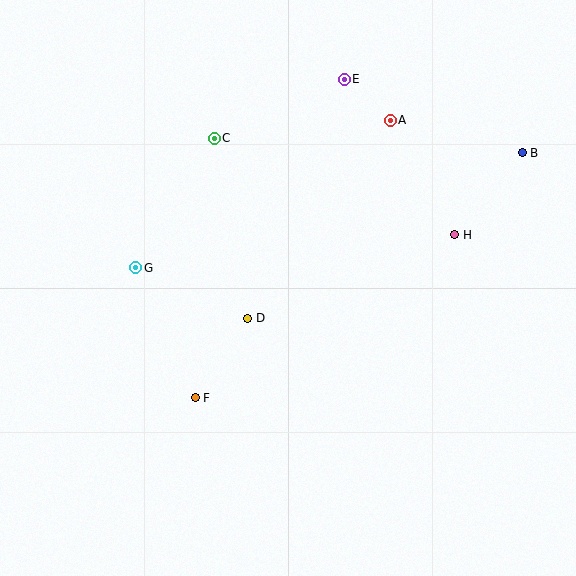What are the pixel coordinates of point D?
Point D is at (248, 318).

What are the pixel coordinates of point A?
Point A is at (390, 120).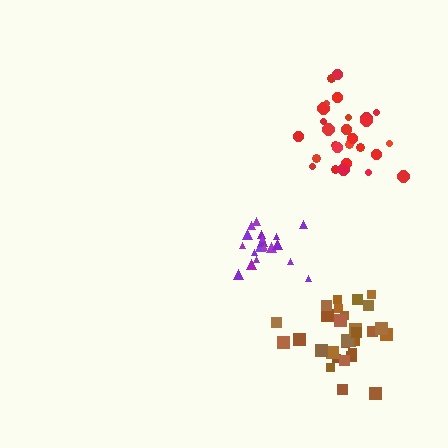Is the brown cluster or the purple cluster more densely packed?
Brown.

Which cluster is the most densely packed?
Brown.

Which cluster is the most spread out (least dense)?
Red.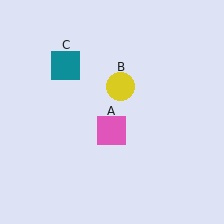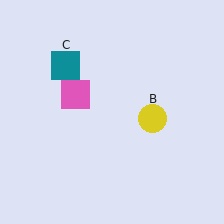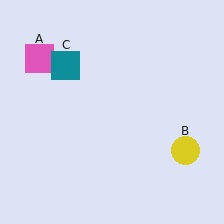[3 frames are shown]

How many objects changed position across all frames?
2 objects changed position: pink square (object A), yellow circle (object B).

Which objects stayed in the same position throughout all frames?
Teal square (object C) remained stationary.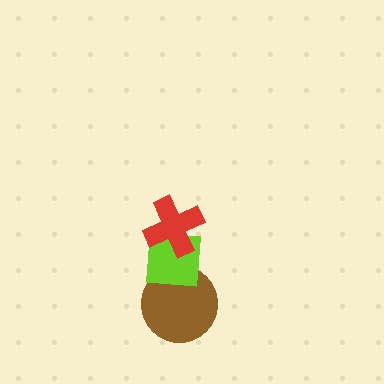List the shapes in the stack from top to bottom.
From top to bottom: the red cross, the lime square, the brown circle.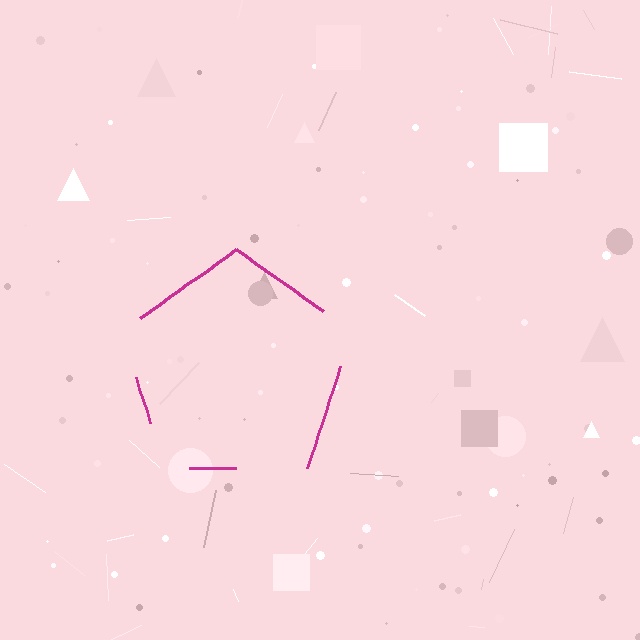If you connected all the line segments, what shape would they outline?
They would outline a pentagon.